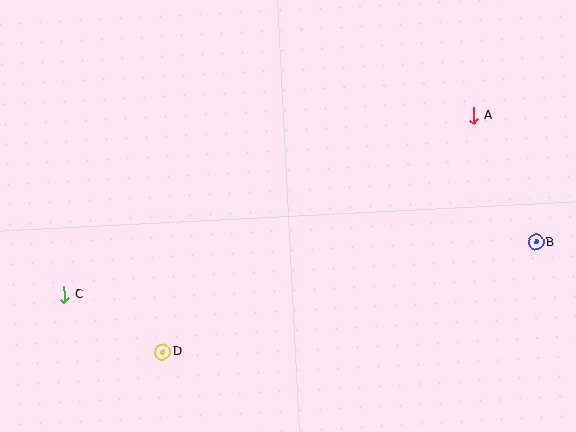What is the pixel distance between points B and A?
The distance between B and A is 141 pixels.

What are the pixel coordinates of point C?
Point C is at (64, 295).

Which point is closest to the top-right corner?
Point A is closest to the top-right corner.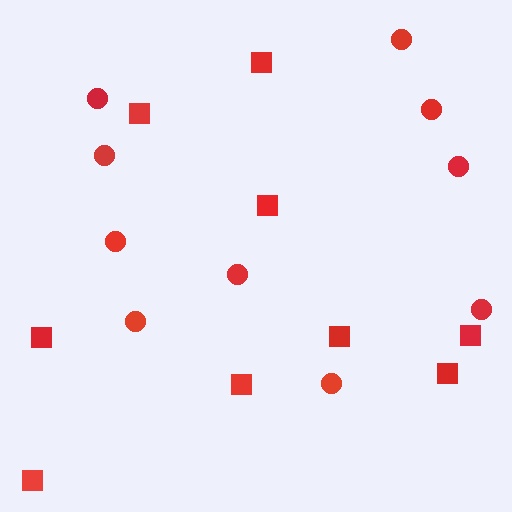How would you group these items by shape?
There are 2 groups: one group of circles (10) and one group of squares (9).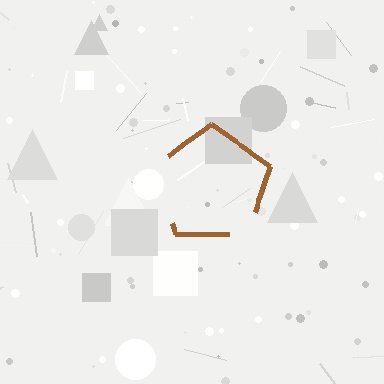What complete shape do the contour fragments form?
The contour fragments form a pentagon.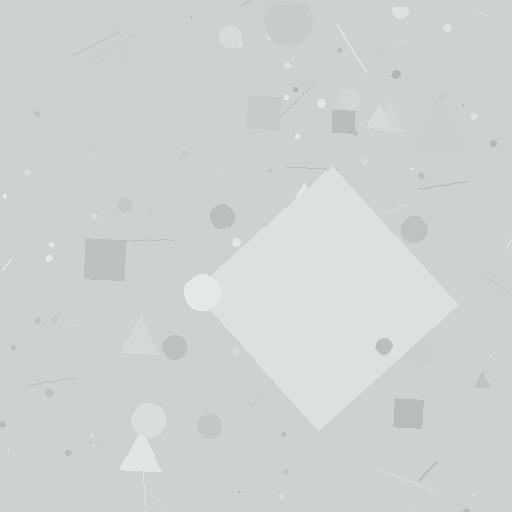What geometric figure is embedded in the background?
A diamond is embedded in the background.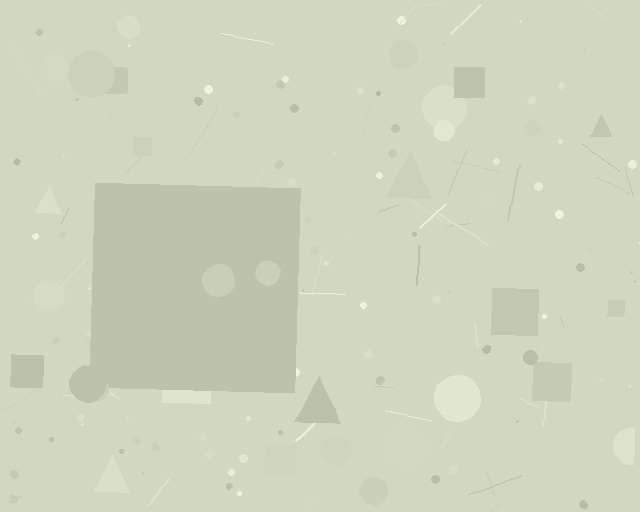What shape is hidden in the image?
A square is hidden in the image.